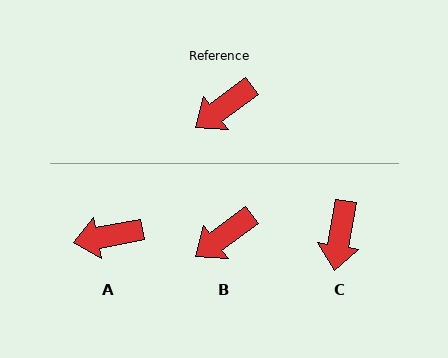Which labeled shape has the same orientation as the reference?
B.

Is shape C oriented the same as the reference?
No, it is off by about 44 degrees.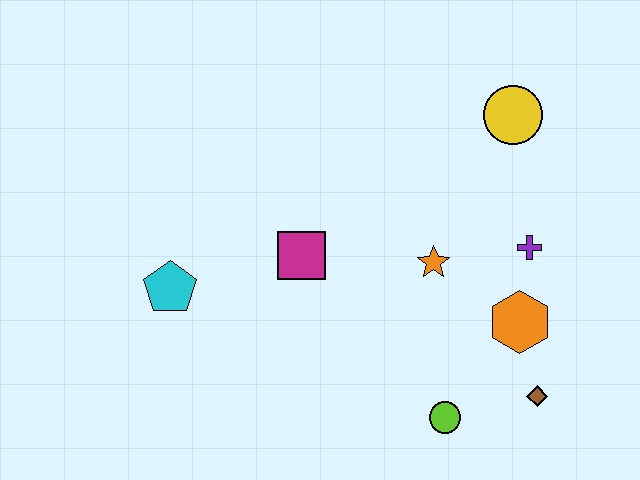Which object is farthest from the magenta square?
The brown diamond is farthest from the magenta square.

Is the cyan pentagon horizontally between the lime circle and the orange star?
No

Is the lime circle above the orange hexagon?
No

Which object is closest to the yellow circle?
The purple cross is closest to the yellow circle.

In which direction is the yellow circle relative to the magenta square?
The yellow circle is to the right of the magenta square.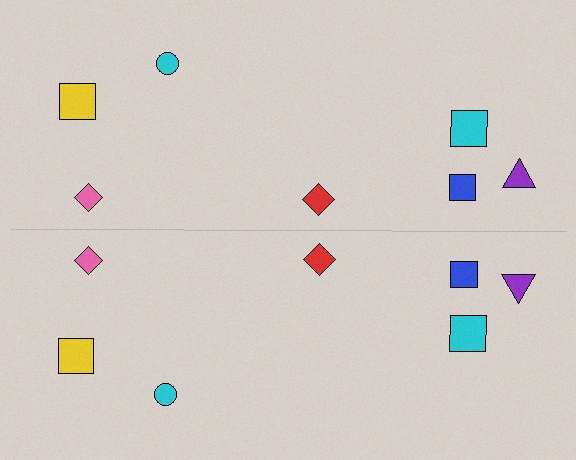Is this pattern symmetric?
Yes, this pattern has bilateral (reflection) symmetry.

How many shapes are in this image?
There are 14 shapes in this image.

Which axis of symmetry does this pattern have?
The pattern has a horizontal axis of symmetry running through the center of the image.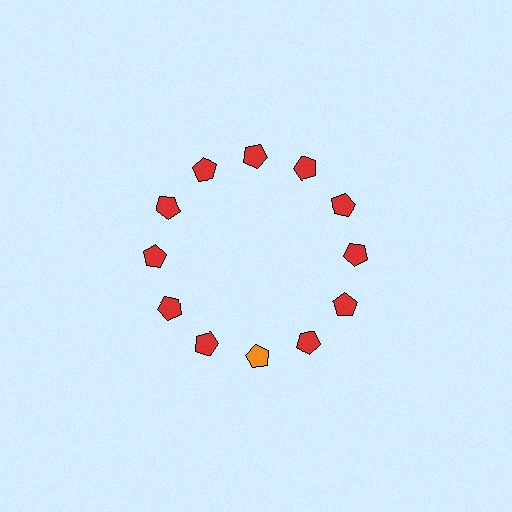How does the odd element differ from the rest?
It has a different color: orange instead of red.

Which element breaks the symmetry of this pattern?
The orange pentagon at roughly the 6 o'clock position breaks the symmetry. All other shapes are red pentagons.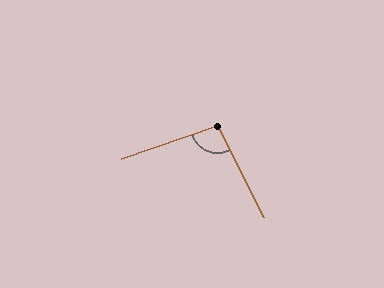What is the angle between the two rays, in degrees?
Approximately 98 degrees.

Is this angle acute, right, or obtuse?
It is obtuse.